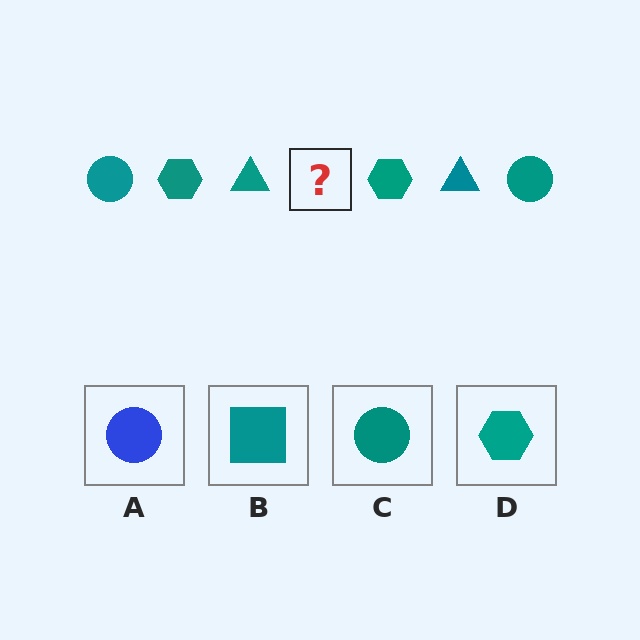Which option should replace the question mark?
Option C.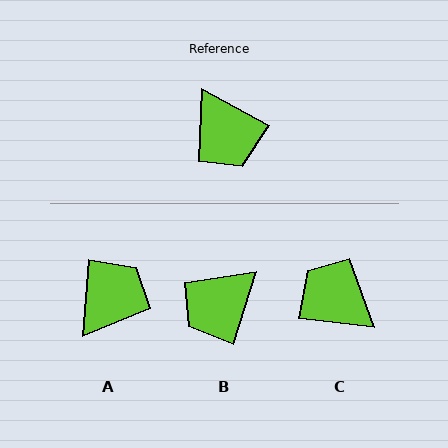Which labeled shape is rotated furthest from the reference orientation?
C, about 158 degrees away.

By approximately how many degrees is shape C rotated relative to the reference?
Approximately 158 degrees clockwise.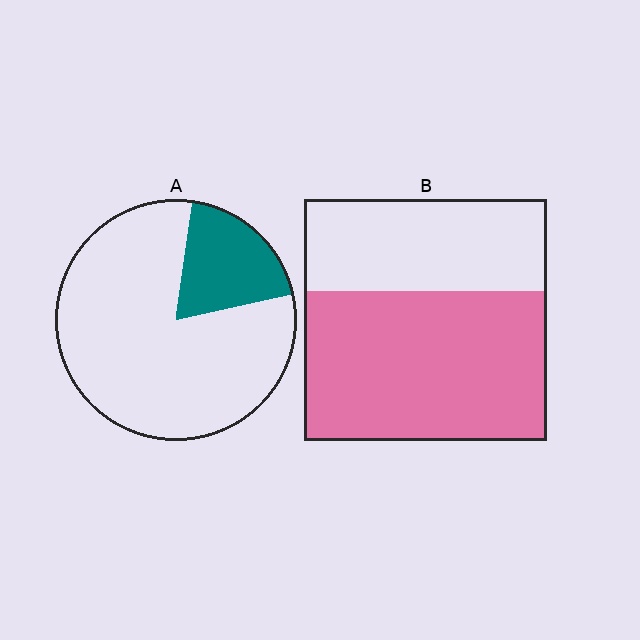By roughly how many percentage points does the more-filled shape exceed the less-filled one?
By roughly 45 percentage points (B over A).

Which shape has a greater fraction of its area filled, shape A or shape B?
Shape B.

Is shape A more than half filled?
No.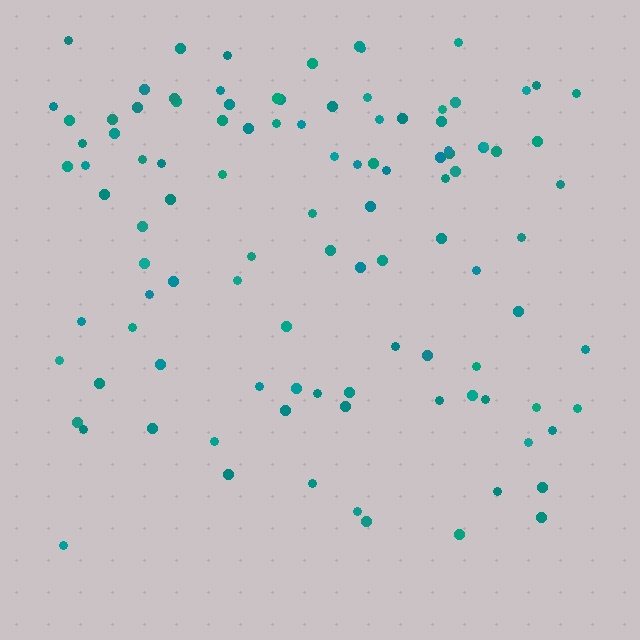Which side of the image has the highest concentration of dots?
The top.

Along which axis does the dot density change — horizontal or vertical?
Vertical.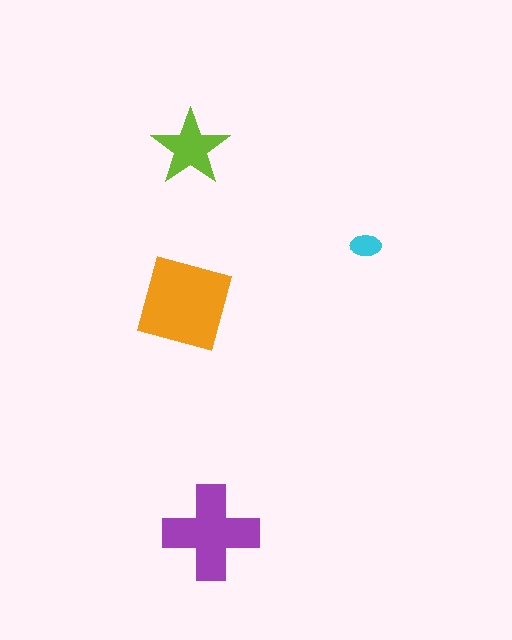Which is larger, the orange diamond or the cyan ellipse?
The orange diamond.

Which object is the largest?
The orange diamond.